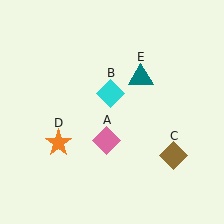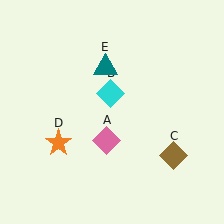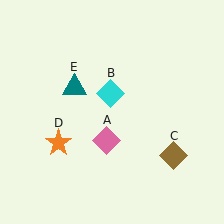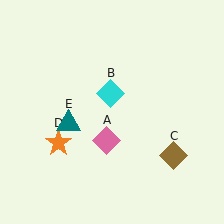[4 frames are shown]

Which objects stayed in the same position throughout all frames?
Pink diamond (object A) and cyan diamond (object B) and brown diamond (object C) and orange star (object D) remained stationary.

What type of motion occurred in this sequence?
The teal triangle (object E) rotated counterclockwise around the center of the scene.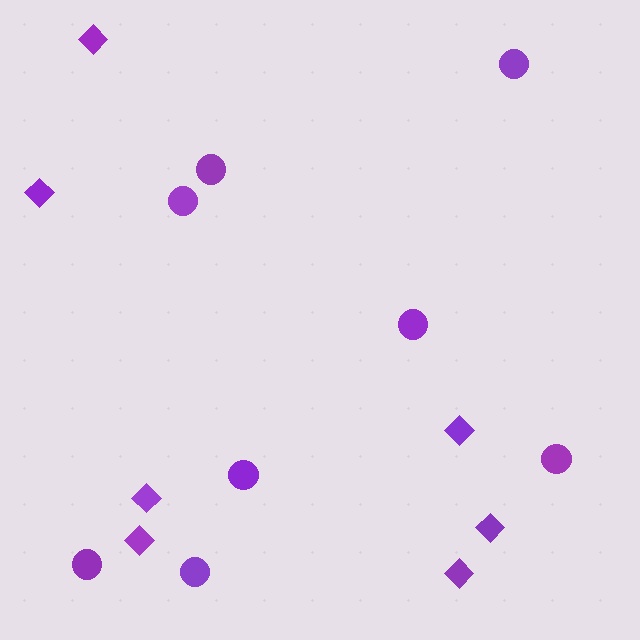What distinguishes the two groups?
There are 2 groups: one group of diamonds (7) and one group of circles (8).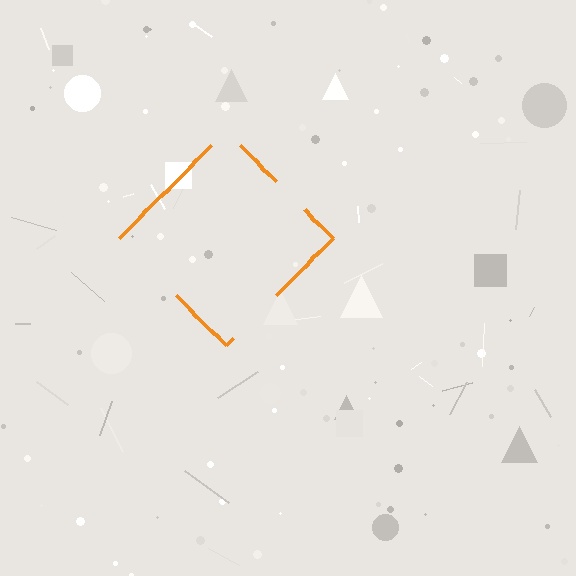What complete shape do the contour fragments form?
The contour fragments form a diamond.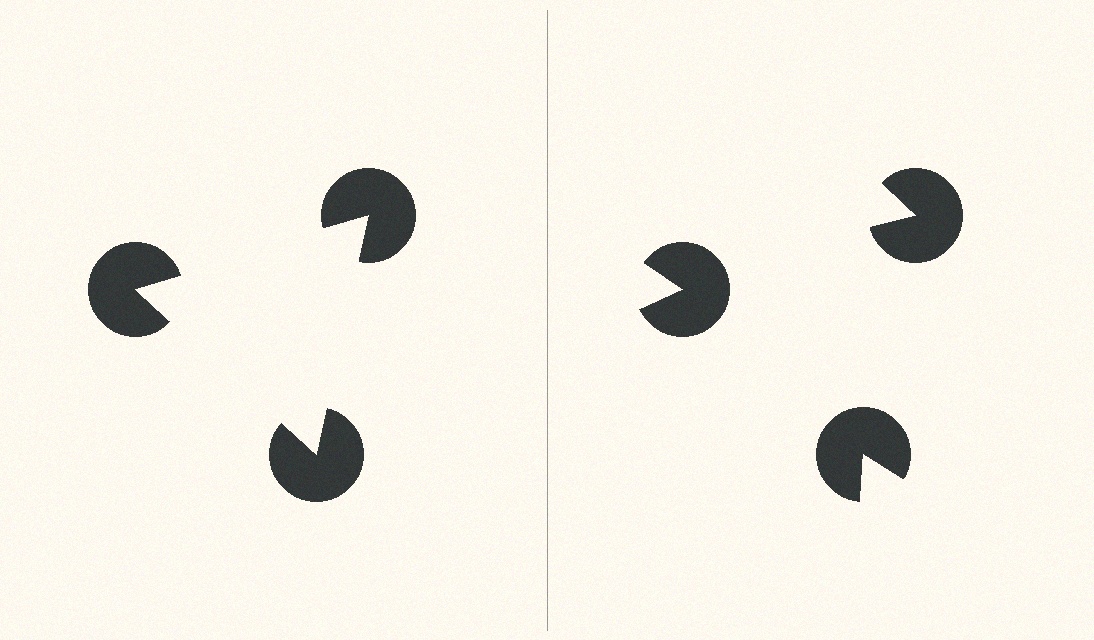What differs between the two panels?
The pac-man discs are positioned identically on both sides; only the wedge orientations differ. On the left they align to a triangle; on the right they are misaligned.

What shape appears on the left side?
An illusory triangle.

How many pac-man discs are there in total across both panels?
6 — 3 on each side.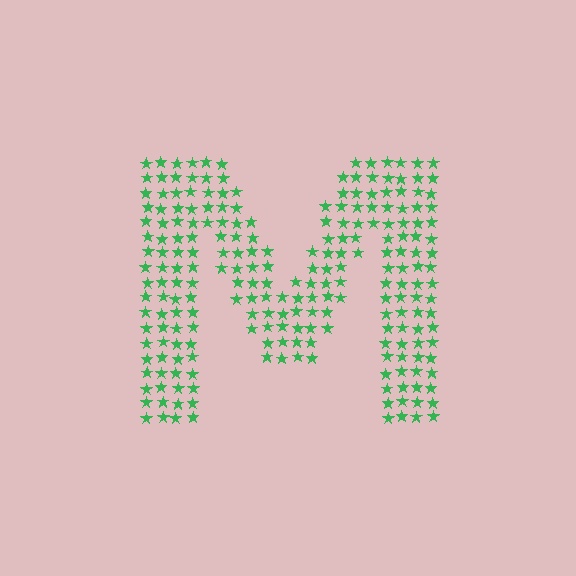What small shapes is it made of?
It is made of small stars.